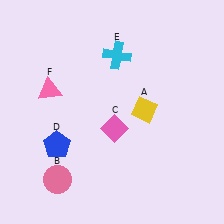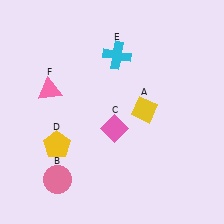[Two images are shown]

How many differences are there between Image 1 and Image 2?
There is 1 difference between the two images.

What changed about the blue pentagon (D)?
In Image 1, D is blue. In Image 2, it changed to yellow.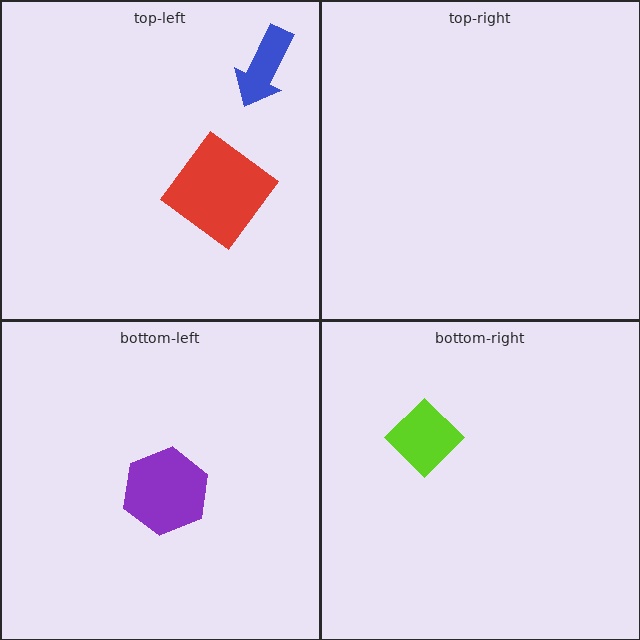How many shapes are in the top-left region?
2.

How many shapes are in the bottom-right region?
1.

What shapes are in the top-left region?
The blue arrow, the red diamond.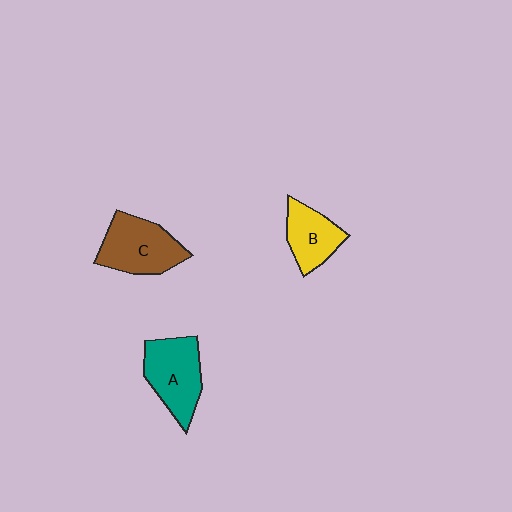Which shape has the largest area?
Shape C (brown).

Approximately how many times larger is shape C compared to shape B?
Approximately 1.4 times.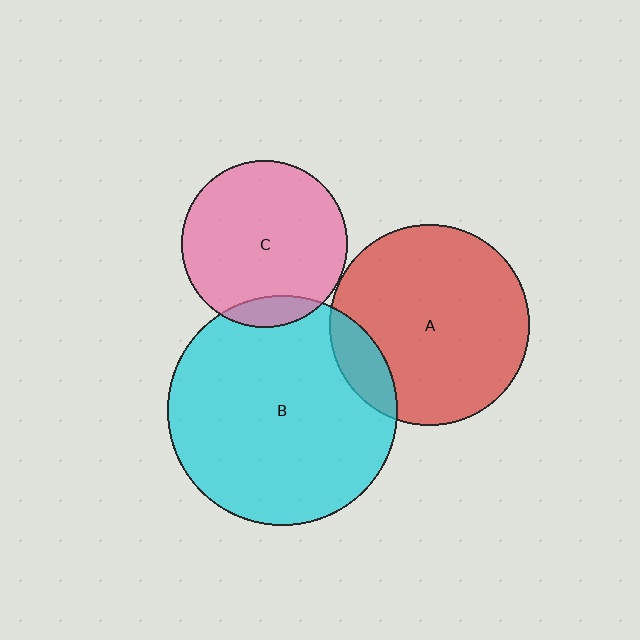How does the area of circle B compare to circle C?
Approximately 1.9 times.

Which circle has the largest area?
Circle B (cyan).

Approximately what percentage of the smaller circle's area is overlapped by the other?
Approximately 15%.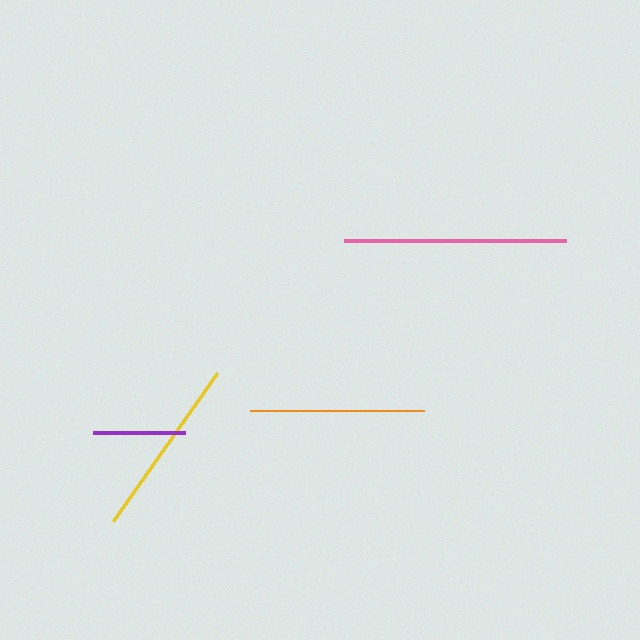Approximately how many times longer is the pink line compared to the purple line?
The pink line is approximately 2.4 times the length of the purple line.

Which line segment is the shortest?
The purple line is the shortest at approximately 92 pixels.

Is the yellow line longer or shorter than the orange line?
The yellow line is longer than the orange line.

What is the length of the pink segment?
The pink segment is approximately 223 pixels long.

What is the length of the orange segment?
The orange segment is approximately 175 pixels long.